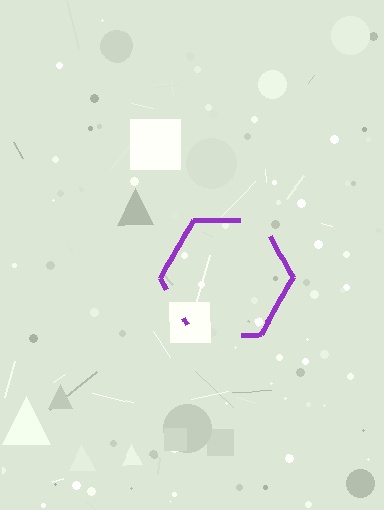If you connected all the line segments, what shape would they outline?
They would outline a hexagon.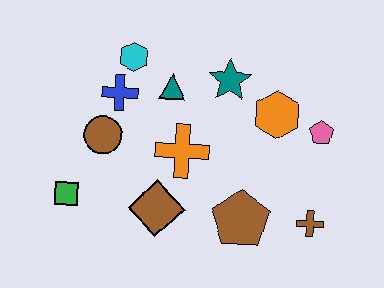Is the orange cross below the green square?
No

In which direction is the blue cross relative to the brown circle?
The blue cross is above the brown circle.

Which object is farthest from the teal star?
The green square is farthest from the teal star.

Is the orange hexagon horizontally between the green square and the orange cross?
No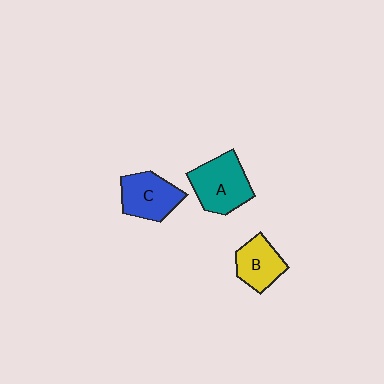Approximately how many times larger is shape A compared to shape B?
Approximately 1.4 times.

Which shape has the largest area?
Shape A (teal).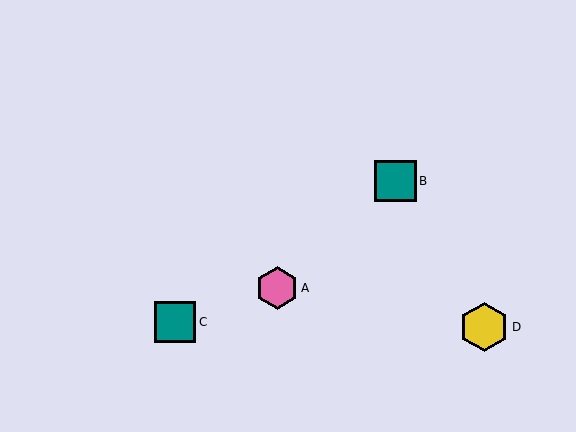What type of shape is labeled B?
Shape B is a teal square.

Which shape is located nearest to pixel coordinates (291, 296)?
The pink hexagon (labeled A) at (277, 288) is nearest to that location.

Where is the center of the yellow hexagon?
The center of the yellow hexagon is at (484, 327).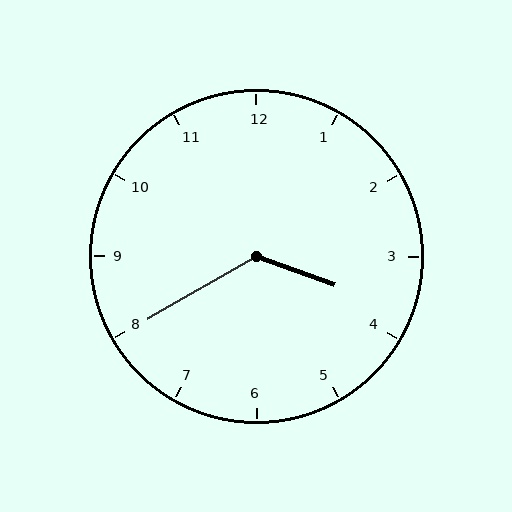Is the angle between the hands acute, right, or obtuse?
It is obtuse.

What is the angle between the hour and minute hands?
Approximately 130 degrees.